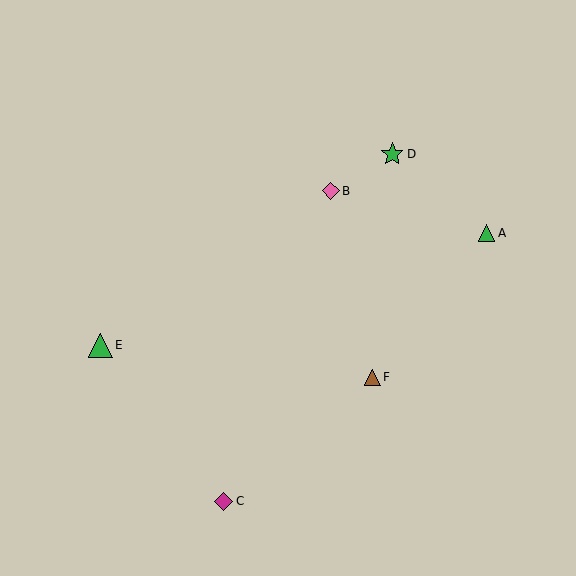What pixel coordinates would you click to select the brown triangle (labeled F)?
Click at (372, 377) to select the brown triangle F.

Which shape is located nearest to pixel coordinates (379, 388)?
The brown triangle (labeled F) at (372, 377) is nearest to that location.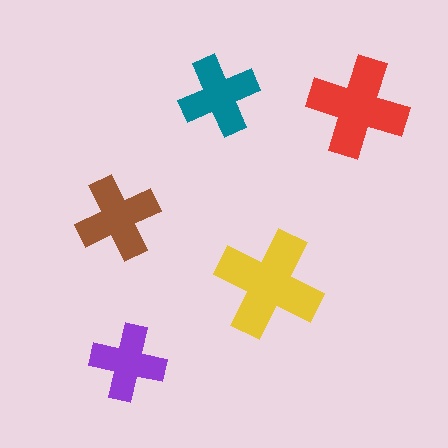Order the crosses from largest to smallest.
the yellow one, the red one, the brown one, the teal one, the purple one.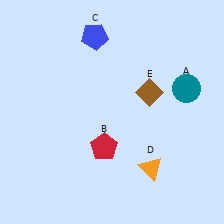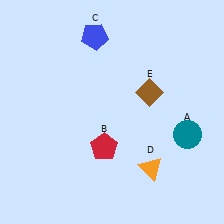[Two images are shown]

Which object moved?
The teal circle (A) moved down.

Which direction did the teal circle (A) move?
The teal circle (A) moved down.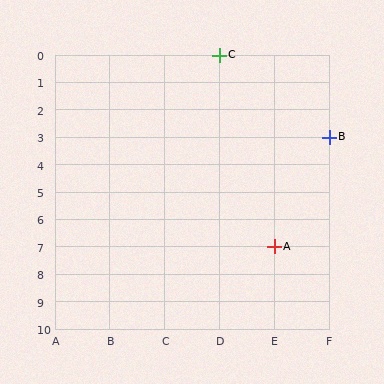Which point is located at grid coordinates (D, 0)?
Point C is at (D, 0).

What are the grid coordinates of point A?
Point A is at grid coordinates (E, 7).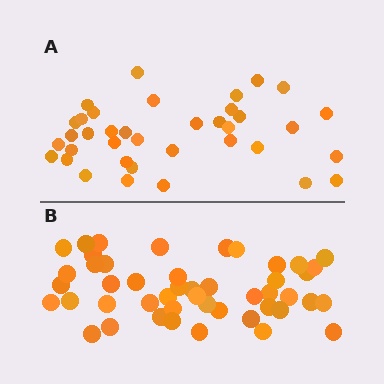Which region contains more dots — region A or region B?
Region B (the bottom region) has more dots.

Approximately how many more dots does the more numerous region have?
Region B has roughly 10 or so more dots than region A.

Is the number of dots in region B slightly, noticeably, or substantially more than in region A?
Region B has noticeably more, but not dramatically so. The ratio is roughly 1.3 to 1.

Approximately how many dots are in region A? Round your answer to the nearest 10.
About 40 dots. (The exact count is 37, which rounds to 40.)